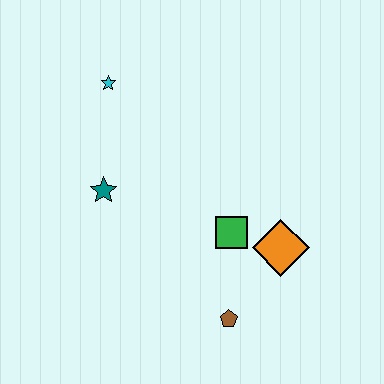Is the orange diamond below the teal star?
Yes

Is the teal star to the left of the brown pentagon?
Yes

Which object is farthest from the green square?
The cyan star is farthest from the green square.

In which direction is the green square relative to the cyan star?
The green square is below the cyan star.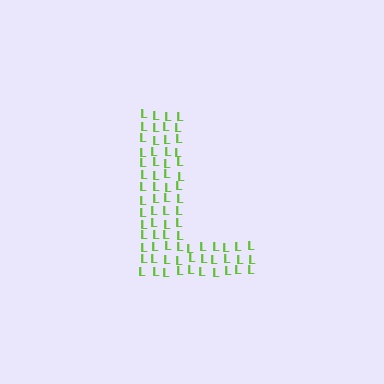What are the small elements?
The small elements are letter L's.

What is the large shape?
The large shape is the letter L.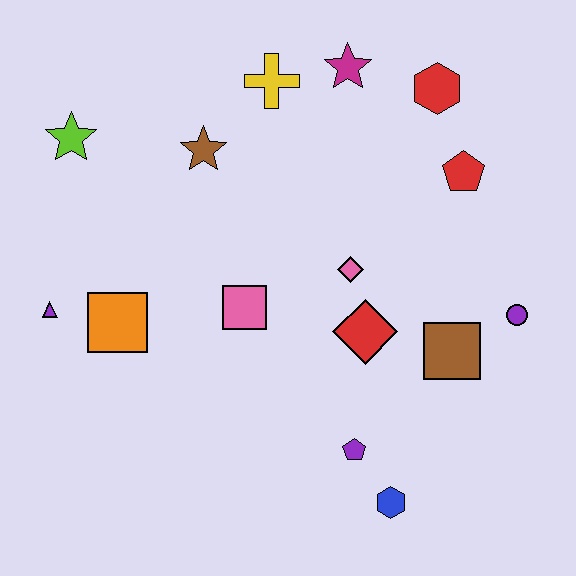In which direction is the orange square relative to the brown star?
The orange square is below the brown star.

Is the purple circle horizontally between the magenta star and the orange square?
No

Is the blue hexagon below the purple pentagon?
Yes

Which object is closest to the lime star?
The brown star is closest to the lime star.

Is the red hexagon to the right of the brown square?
No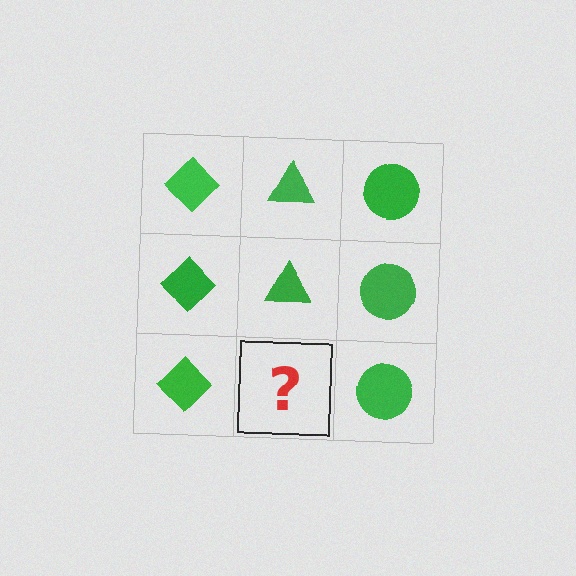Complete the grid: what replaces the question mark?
The question mark should be replaced with a green triangle.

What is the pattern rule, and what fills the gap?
The rule is that each column has a consistent shape. The gap should be filled with a green triangle.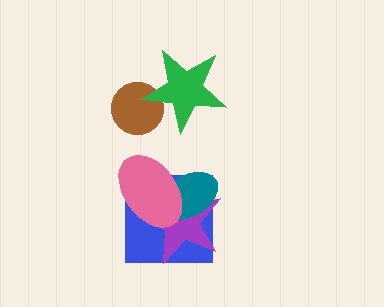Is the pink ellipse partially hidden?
No, no other shape covers it.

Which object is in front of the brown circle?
The green star is in front of the brown circle.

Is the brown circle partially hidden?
Yes, it is partially covered by another shape.